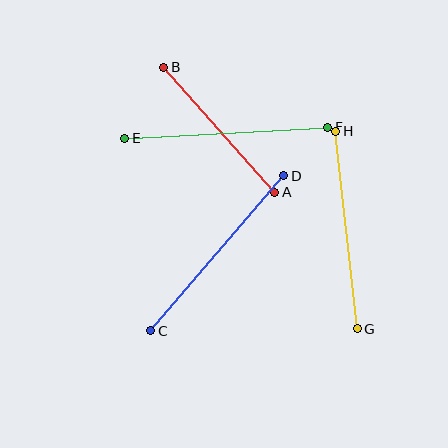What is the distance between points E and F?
The distance is approximately 203 pixels.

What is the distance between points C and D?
The distance is approximately 204 pixels.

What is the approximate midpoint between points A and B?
The midpoint is at approximately (219, 130) pixels.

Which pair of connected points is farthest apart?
Points C and D are farthest apart.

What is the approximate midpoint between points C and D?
The midpoint is at approximately (217, 253) pixels.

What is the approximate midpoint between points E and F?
The midpoint is at approximately (226, 133) pixels.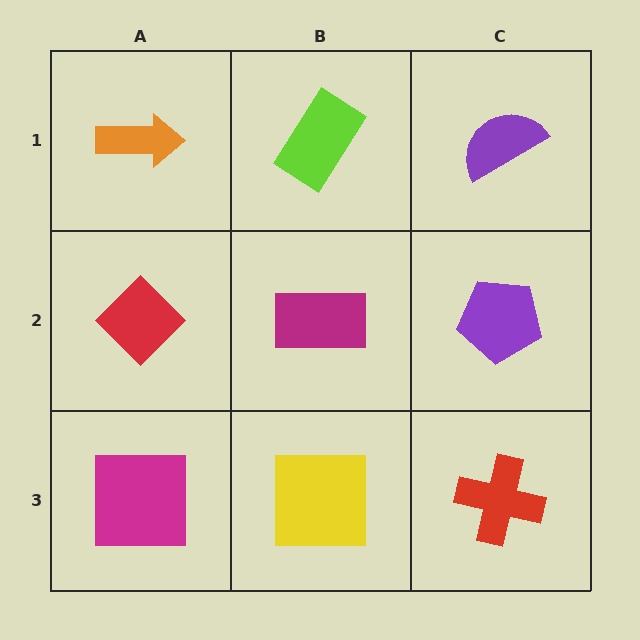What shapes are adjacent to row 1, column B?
A magenta rectangle (row 2, column B), an orange arrow (row 1, column A), a purple semicircle (row 1, column C).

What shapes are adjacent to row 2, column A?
An orange arrow (row 1, column A), a magenta square (row 3, column A), a magenta rectangle (row 2, column B).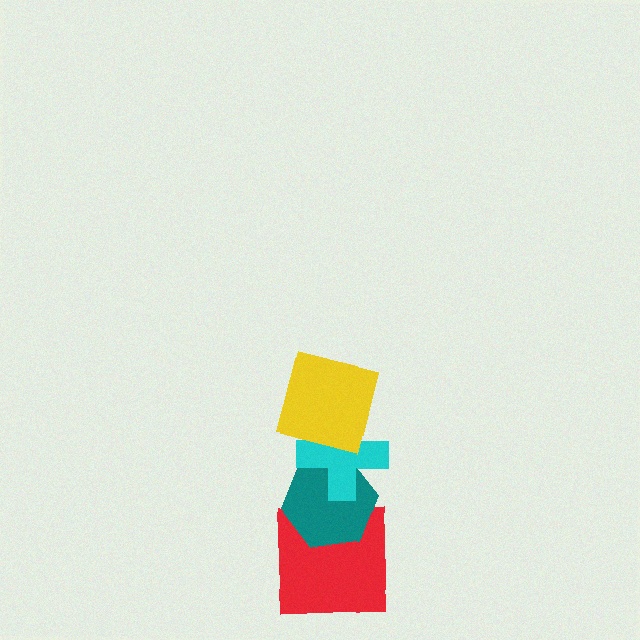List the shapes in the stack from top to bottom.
From top to bottom: the yellow square, the cyan cross, the teal hexagon, the red square.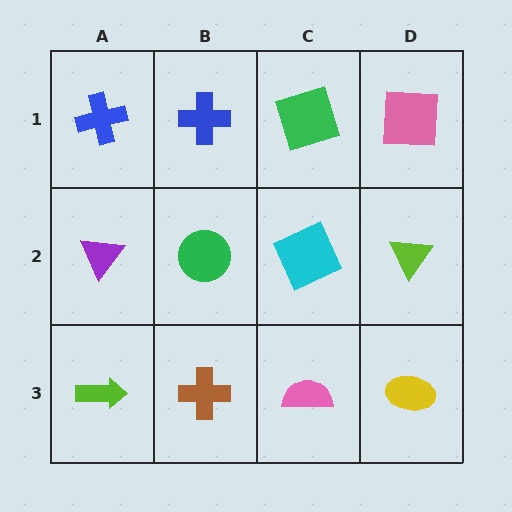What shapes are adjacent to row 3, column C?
A cyan square (row 2, column C), a brown cross (row 3, column B), a yellow ellipse (row 3, column D).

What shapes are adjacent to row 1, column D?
A lime triangle (row 2, column D), a green square (row 1, column C).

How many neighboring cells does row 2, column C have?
4.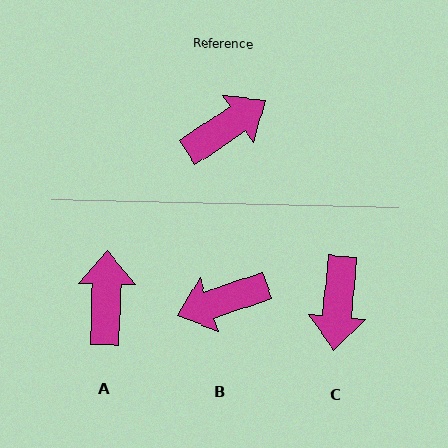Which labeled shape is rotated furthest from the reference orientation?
B, about 165 degrees away.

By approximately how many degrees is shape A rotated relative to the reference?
Approximately 55 degrees counter-clockwise.